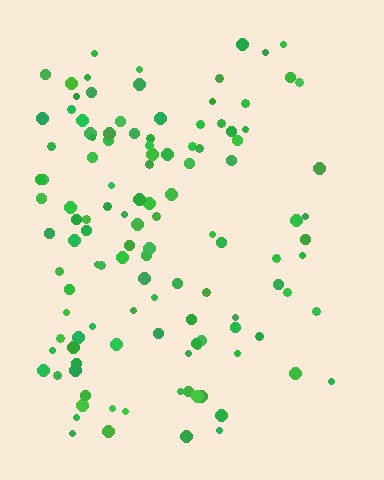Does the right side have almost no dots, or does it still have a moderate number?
Still a moderate number, just noticeably fewer than the left.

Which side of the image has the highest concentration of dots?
The left.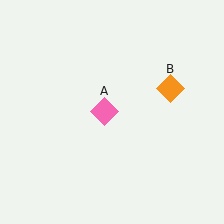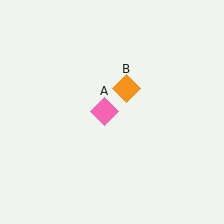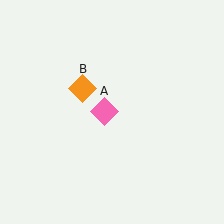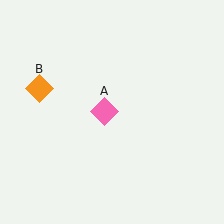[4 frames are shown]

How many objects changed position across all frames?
1 object changed position: orange diamond (object B).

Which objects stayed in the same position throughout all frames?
Pink diamond (object A) remained stationary.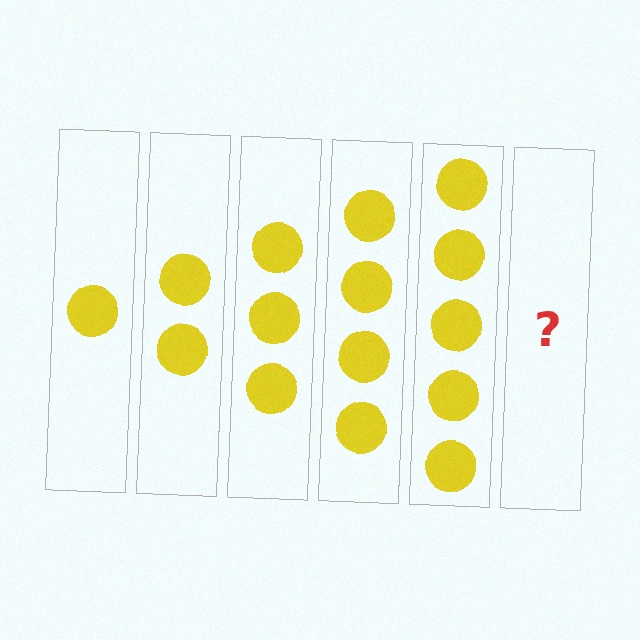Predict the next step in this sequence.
The next step is 6 circles.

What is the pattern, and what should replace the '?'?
The pattern is that each step adds one more circle. The '?' should be 6 circles.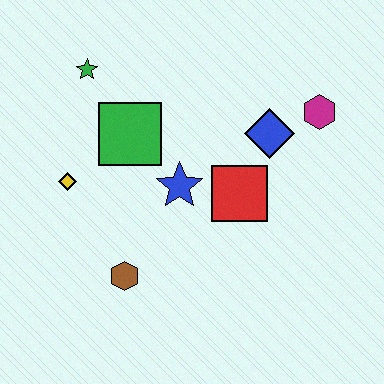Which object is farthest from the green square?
The magenta hexagon is farthest from the green square.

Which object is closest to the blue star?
The red square is closest to the blue star.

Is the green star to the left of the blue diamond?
Yes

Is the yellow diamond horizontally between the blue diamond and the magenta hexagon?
No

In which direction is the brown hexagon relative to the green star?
The brown hexagon is below the green star.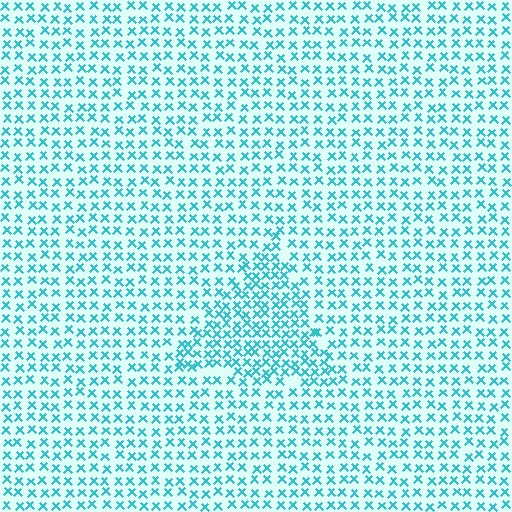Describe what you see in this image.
The image contains small cyan elements arranged at two different densities. A triangle-shaped region is visible where the elements are more densely packed than the surrounding area.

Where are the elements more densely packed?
The elements are more densely packed inside the triangle boundary.